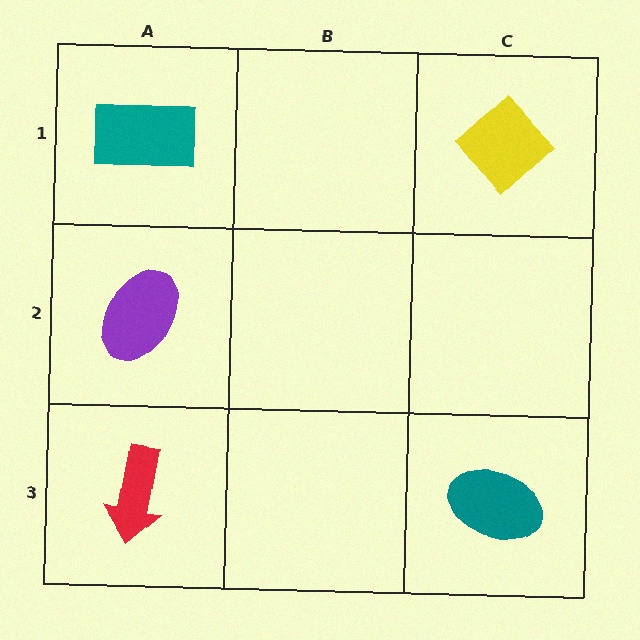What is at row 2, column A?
A purple ellipse.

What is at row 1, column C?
A yellow diamond.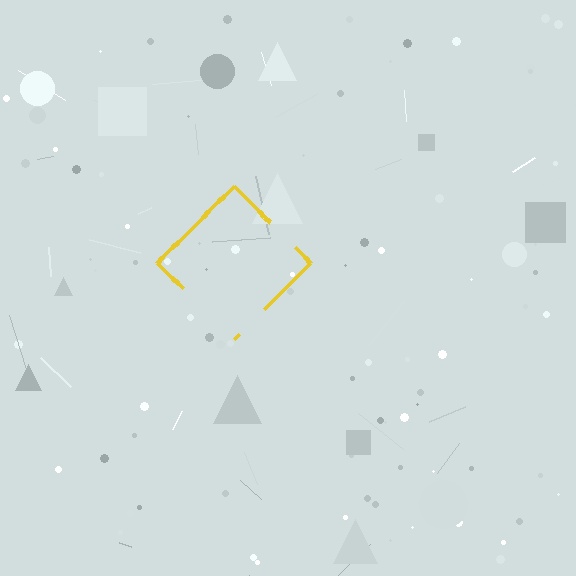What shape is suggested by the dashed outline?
The dashed outline suggests a diamond.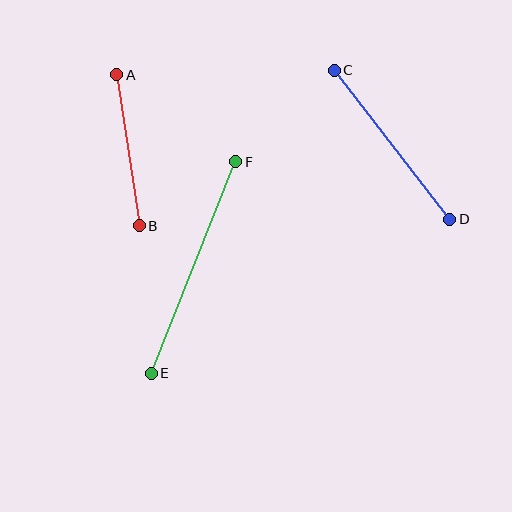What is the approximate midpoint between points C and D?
The midpoint is at approximately (392, 145) pixels.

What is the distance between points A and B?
The distance is approximately 153 pixels.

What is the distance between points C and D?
The distance is approximately 189 pixels.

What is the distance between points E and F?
The distance is approximately 228 pixels.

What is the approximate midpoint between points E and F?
The midpoint is at approximately (194, 267) pixels.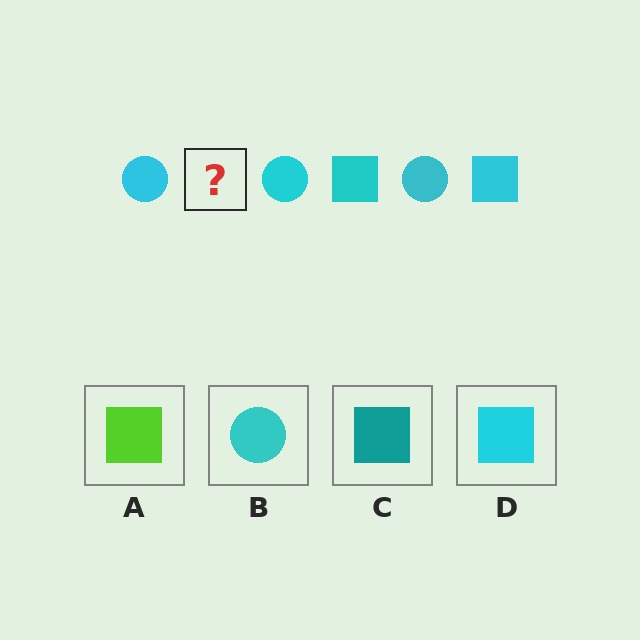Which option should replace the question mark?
Option D.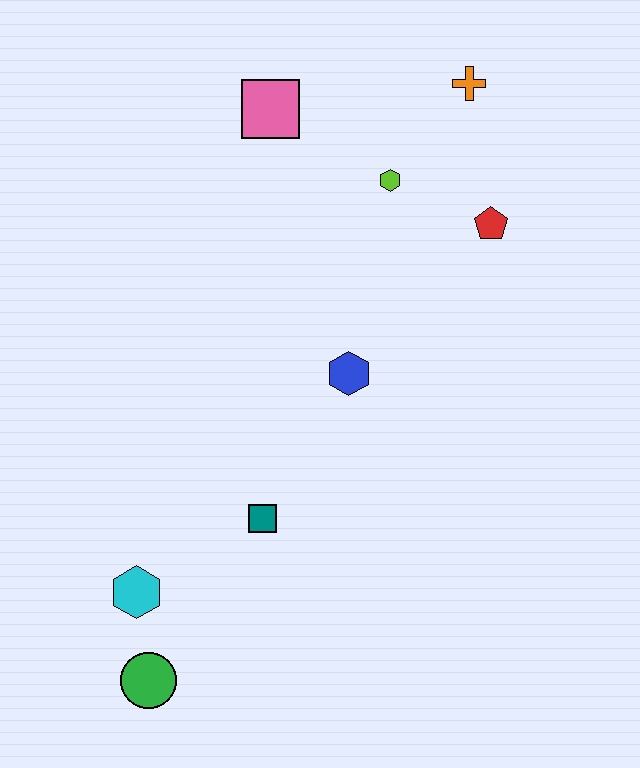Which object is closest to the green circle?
The cyan hexagon is closest to the green circle.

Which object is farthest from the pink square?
The green circle is farthest from the pink square.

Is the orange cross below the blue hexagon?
No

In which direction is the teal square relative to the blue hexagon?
The teal square is below the blue hexagon.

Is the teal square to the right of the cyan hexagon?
Yes